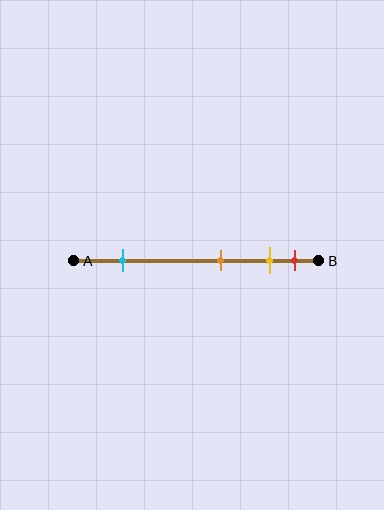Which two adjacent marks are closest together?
The yellow and red marks are the closest adjacent pair.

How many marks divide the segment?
There are 4 marks dividing the segment.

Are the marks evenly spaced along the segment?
No, the marks are not evenly spaced.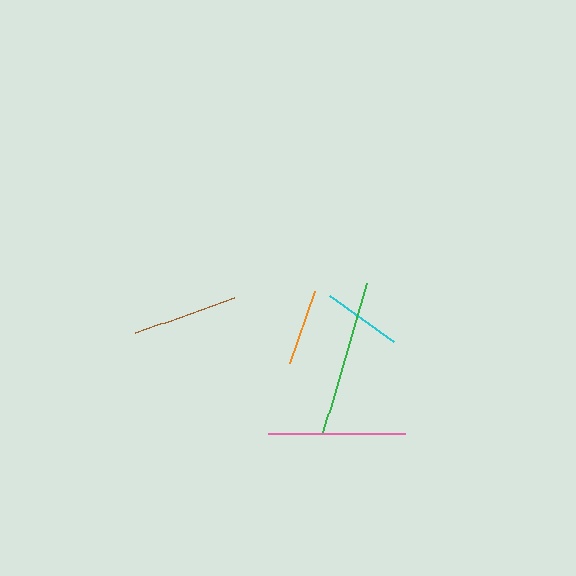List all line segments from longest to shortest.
From longest to shortest: green, pink, brown, cyan, orange.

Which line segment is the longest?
The green line is the longest at approximately 155 pixels.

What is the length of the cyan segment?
The cyan segment is approximately 79 pixels long.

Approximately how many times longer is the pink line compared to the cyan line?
The pink line is approximately 1.7 times the length of the cyan line.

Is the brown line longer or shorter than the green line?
The green line is longer than the brown line.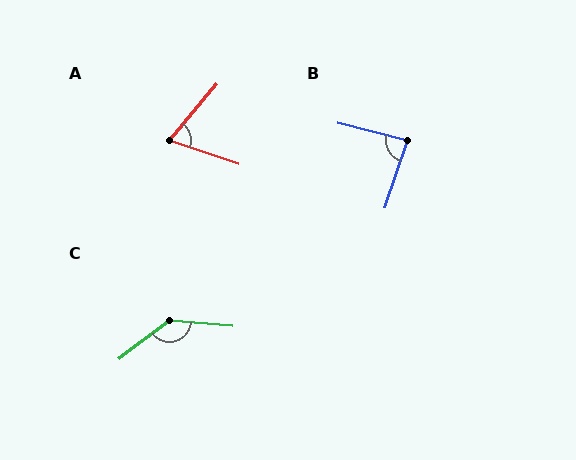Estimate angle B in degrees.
Approximately 86 degrees.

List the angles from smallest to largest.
A (69°), B (86°), C (138°).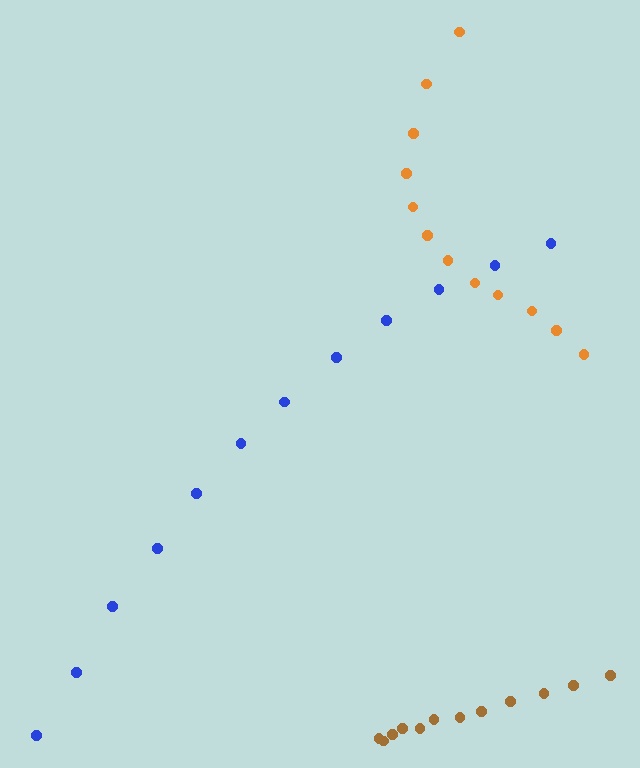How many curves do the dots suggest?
There are 3 distinct paths.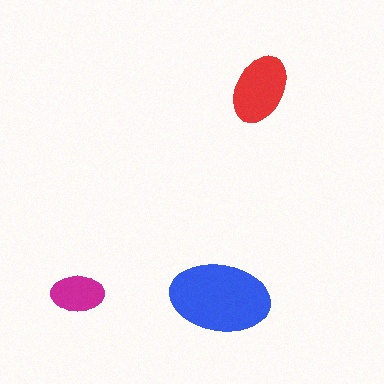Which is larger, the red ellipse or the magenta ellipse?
The red one.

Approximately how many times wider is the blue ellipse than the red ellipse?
About 1.5 times wider.